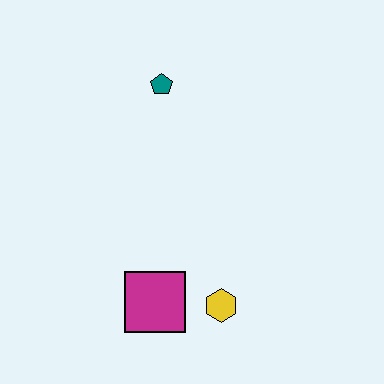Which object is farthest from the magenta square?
The teal pentagon is farthest from the magenta square.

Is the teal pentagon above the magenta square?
Yes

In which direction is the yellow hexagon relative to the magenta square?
The yellow hexagon is to the right of the magenta square.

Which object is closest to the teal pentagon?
The magenta square is closest to the teal pentagon.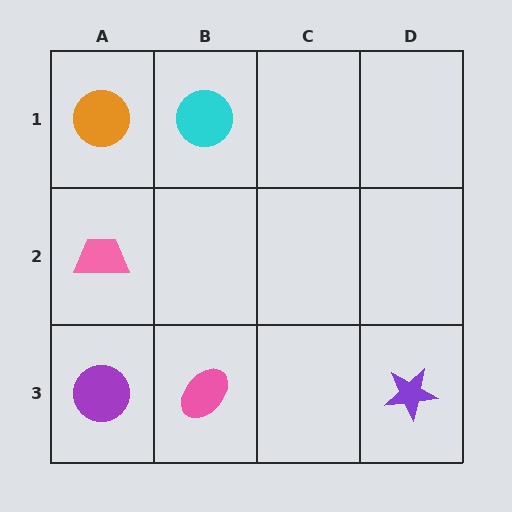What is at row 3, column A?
A purple circle.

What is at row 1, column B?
A cyan circle.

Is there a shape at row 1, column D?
No, that cell is empty.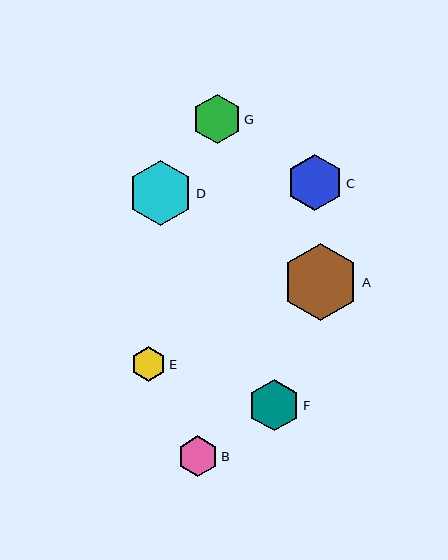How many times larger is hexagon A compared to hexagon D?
Hexagon A is approximately 1.2 times the size of hexagon D.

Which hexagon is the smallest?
Hexagon E is the smallest with a size of approximately 35 pixels.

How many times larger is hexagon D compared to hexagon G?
Hexagon D is approximately 1.3 times the size of hexagon G.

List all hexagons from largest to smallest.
From largest to smallest: A, D, C, F, G, B, E.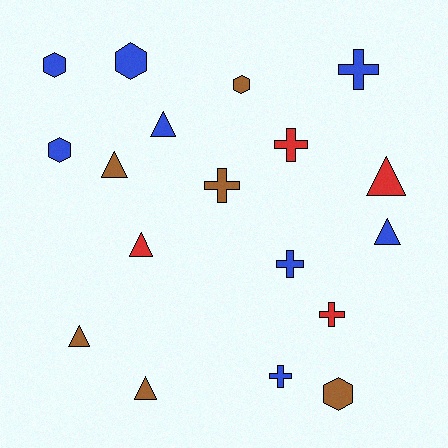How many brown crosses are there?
There is 1 brown cross.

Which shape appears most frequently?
Triangle, with 7 objects.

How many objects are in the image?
There are 18 objects.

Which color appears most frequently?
Blue, with 8 objects.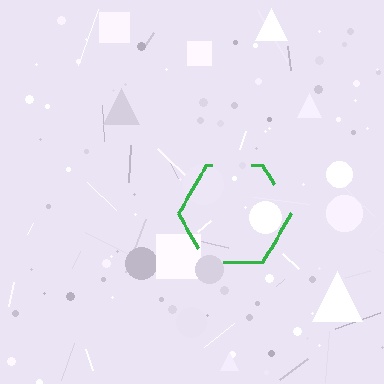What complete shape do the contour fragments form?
The contour fragments form a hexagon.